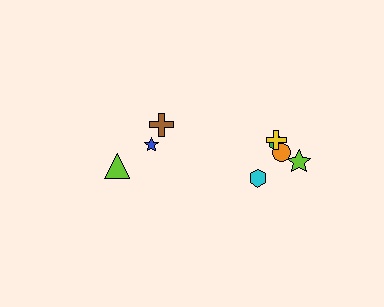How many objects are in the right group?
There are 5 objects.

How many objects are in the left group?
There are 3 objects.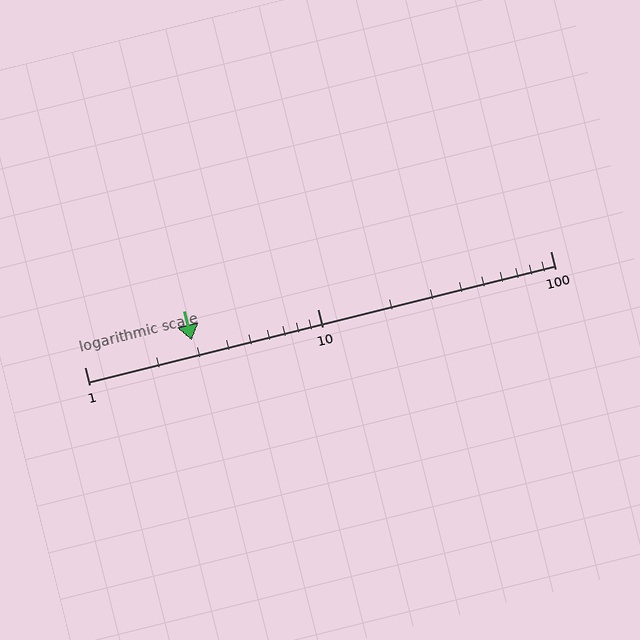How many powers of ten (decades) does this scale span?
The scale spans 2 decades, from 1 to 100.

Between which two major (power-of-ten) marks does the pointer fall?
The pointer is between 1 and 10.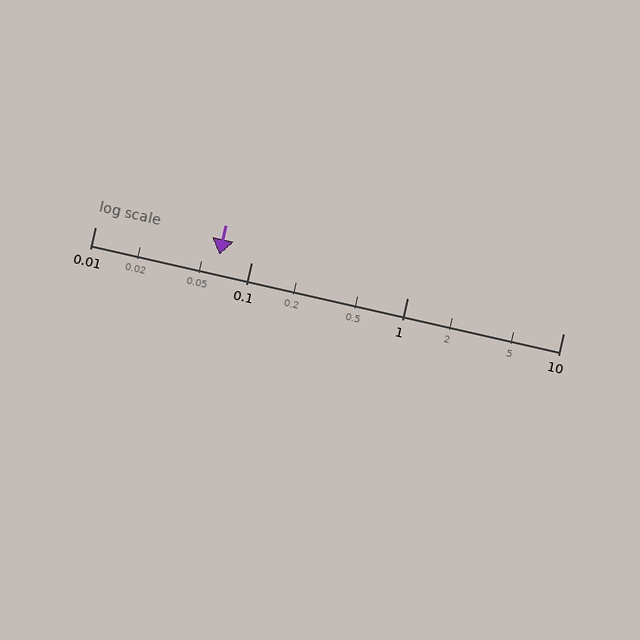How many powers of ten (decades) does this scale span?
The scale spans 3 decades, from 0.01 to 10.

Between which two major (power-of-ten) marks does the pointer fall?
The pointer is between 0.01 and 0.1.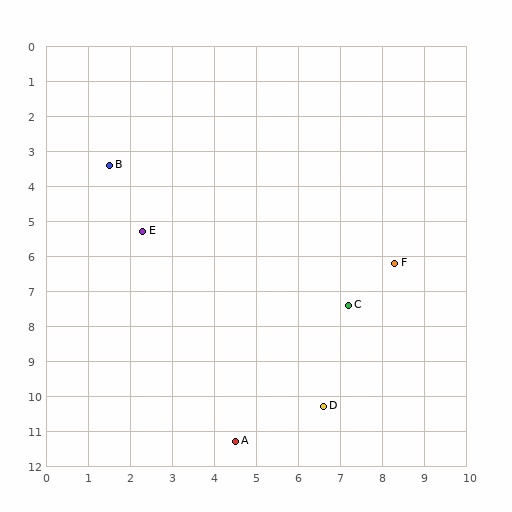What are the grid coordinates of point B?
Point B is at approximately (1.5, 3.4).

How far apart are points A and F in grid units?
Points A and F are about 6.4 grid units apart.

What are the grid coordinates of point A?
Point A is at approximately (4.5, 11.3).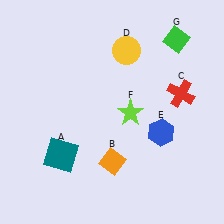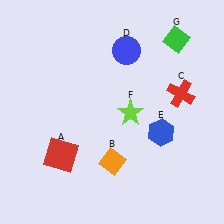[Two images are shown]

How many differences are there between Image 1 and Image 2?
There are 2 differences between the two images.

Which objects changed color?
A changed from teal to red. D changed from yellow to blue.